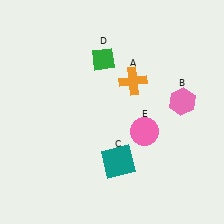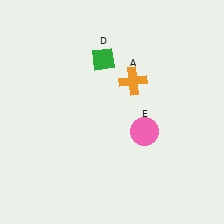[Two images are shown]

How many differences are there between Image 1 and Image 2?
There are 2 differences between the two images.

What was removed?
The teal square (C), the pink hexagon (B) were removed in Image 2.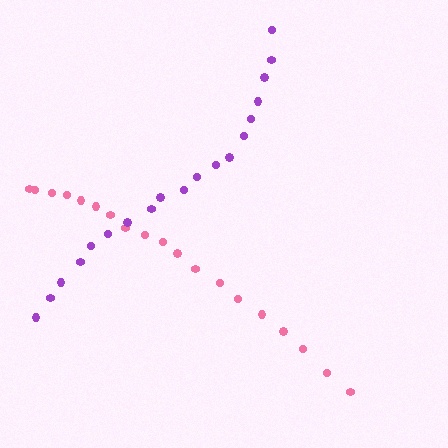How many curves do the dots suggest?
There are 2 distinct paths.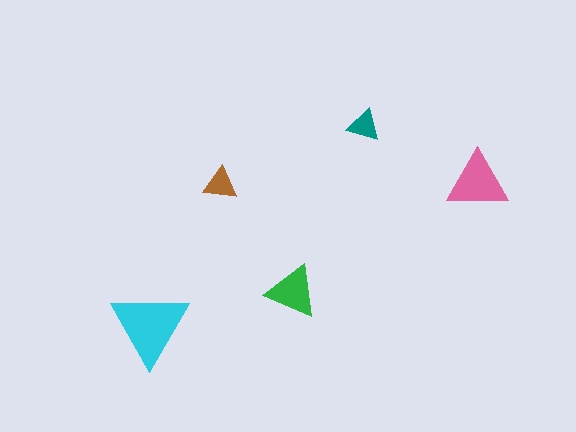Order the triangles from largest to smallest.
the cyan one, the pink one, the green one, the brown one, the teal one.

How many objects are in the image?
There are 5 objects in the image.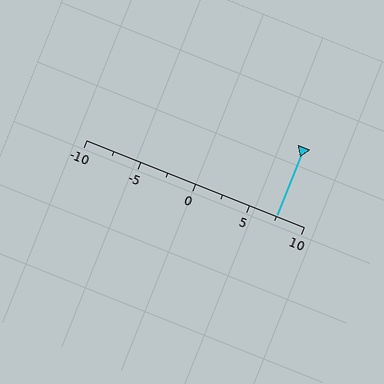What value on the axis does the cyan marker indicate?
The marker indicates approximately 7.5.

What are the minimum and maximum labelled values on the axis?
The axis runs from -10 to 10.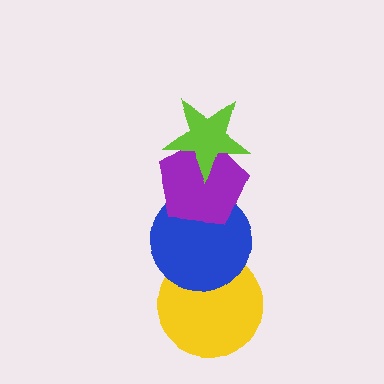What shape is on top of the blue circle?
The purple pentagon is on top of the blue circle.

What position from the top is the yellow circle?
The yellow circle is 4th from the top.